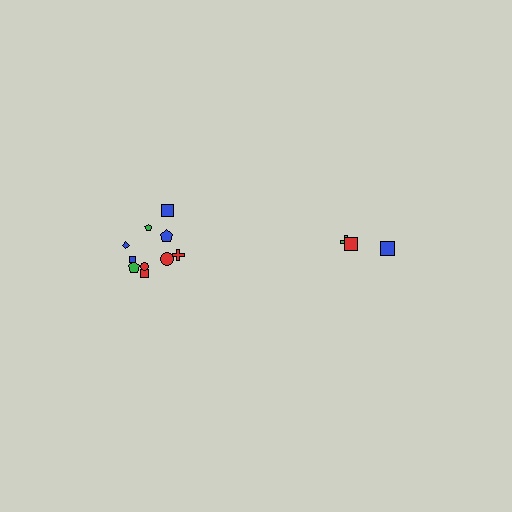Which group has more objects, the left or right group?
The left group.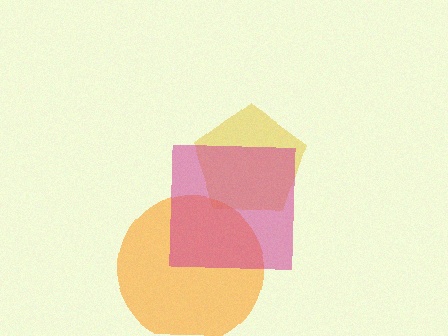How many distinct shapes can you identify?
There are 3 distinct shapes: a yellow pentagon, an orange circle, a magenta square.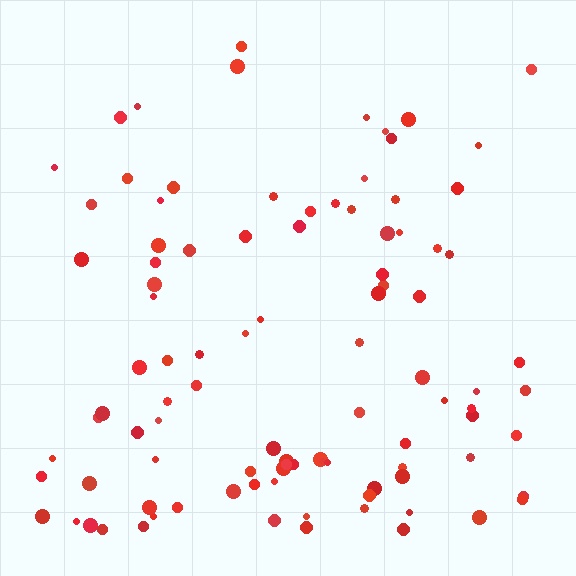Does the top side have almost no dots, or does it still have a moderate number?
Still a moderate number, just noticeably fewer than the bottom.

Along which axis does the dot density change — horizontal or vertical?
Vertical.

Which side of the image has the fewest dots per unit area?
The top.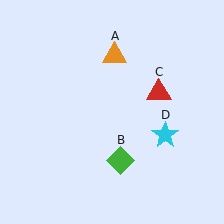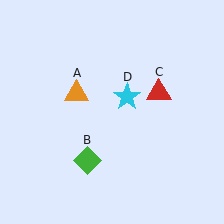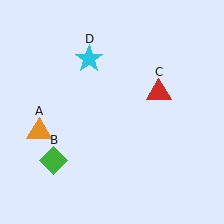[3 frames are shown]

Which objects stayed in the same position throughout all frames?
Red triangle (object C) remained stationary.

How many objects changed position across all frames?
3 objects changed position: orange triangle (object A), green diamond (object B), cyan star (object D).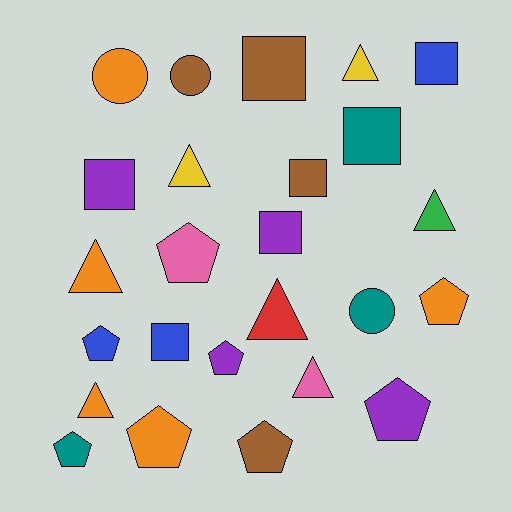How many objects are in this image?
There are 25 objects.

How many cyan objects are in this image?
There are no cyan objects.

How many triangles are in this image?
There are 7 triangles.